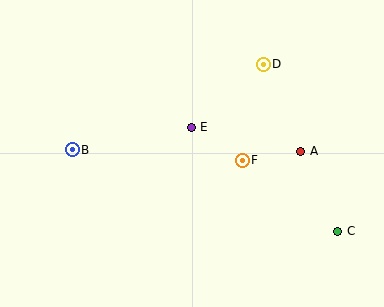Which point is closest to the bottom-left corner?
Point B is closest to the bottom-left corner.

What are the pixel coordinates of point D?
Point D is at (263, 64).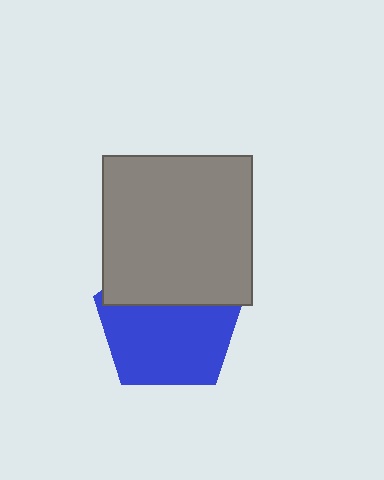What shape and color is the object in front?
The object in front is a gray square.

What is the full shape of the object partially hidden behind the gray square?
The partially hidden object is a blue pentagon.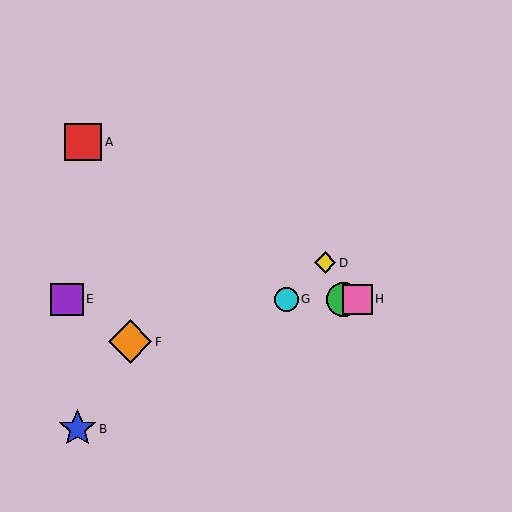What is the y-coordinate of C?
Object C is at y≈299.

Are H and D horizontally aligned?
No, H is at y≈299 and D is at y≈263.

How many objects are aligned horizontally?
4 objects (C, E, G, H) are aligned horizontally.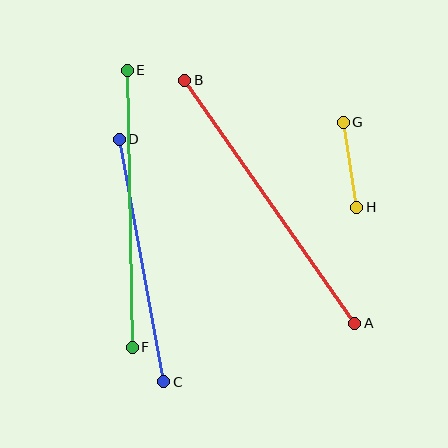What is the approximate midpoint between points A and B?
The midpoint is at approximately (270, 202) pixels.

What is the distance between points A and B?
The distance is approximately 297 pixels.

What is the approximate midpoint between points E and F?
The midpoint is at approximately (130, 209) pixels.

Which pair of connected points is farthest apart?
Points A and B are farthest apart.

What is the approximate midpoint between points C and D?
The midpoint is at approximately (141, 260) pixels.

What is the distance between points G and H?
The distance is approximately 86 pixels.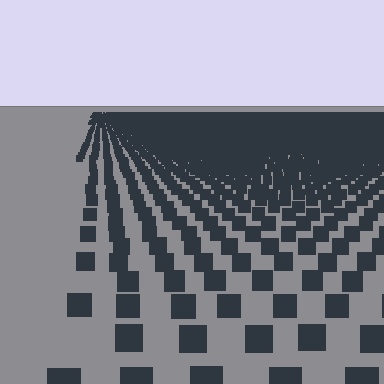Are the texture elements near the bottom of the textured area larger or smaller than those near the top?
Larger. Near the bottom, elements are closer to the viewer and appear at a bigger on-screen size.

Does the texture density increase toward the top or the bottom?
Density increases toward the top.